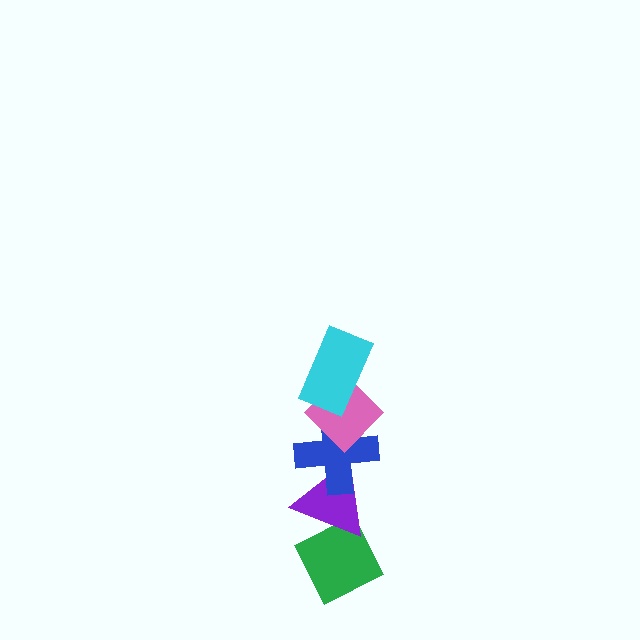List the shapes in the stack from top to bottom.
From top to bottom: the cyan rectangle, the pink diamond, the blue cross, the purple triangle, the green diamond.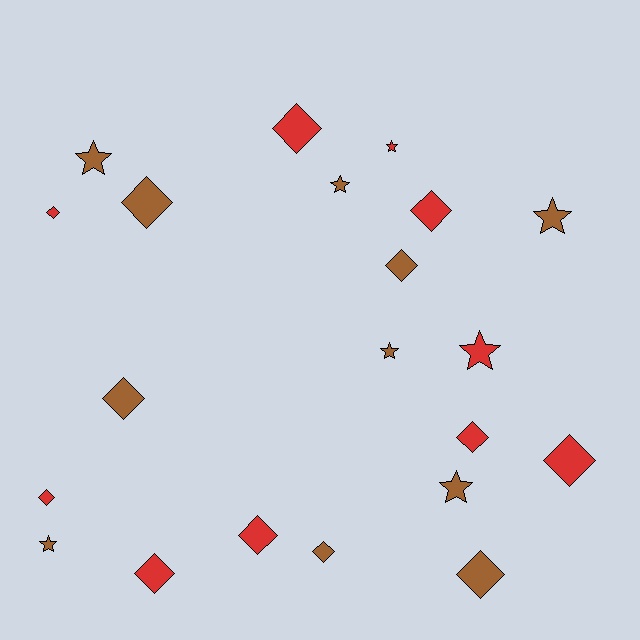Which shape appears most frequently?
Diamond, with 13 objects.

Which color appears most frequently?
Brown, with 11 objects.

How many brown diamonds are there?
There are 5 brown diamonds.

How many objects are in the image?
There are 21 objects.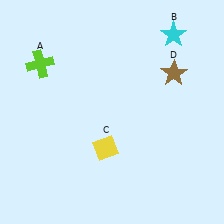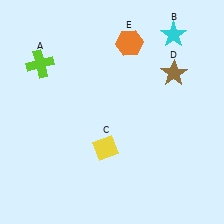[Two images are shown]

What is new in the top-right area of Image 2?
An orange hexagon (E) was added in the top-right area of Image 2.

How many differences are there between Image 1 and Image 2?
There is 1 difference between the two images.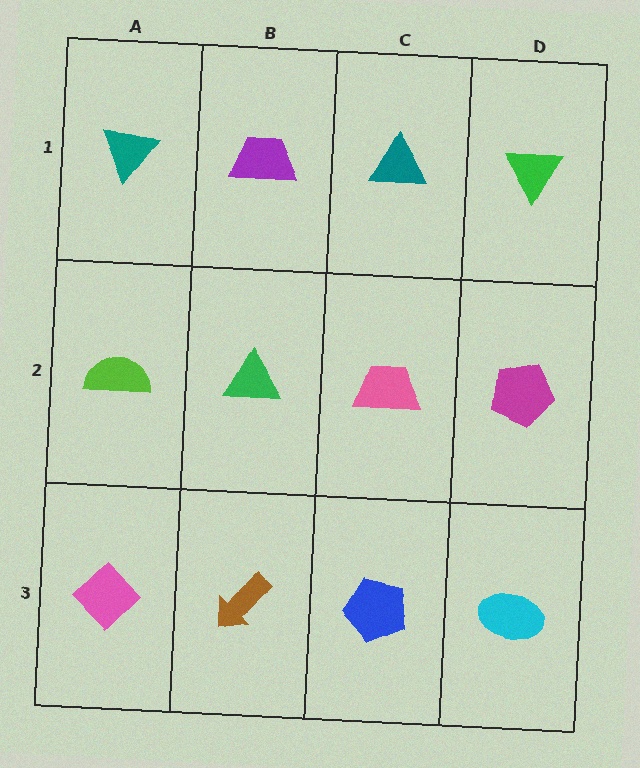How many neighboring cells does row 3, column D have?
2.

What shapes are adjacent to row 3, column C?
A pink trapezoid (row 2, column C), a brown arrow (row 3, column B), a cyan ellipse (row 3, column D).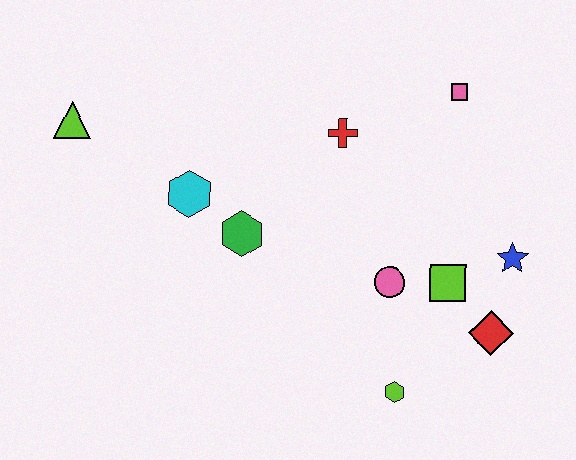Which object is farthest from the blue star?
The lime triangle is farthest from the blue star.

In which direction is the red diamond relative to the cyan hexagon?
The red diamond is to the right of the cyan hexagon.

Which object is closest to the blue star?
The lime square is closest to the blue star.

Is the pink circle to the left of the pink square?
Yes